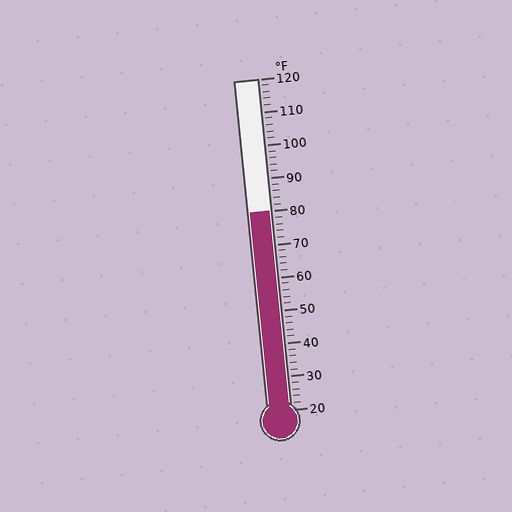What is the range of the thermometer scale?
The thermometer scale ranges from 20°F to 120°F.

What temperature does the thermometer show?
The thermometer shows approximately 80°F.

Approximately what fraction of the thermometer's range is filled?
The thermometer is filled to approximately 60% of its range.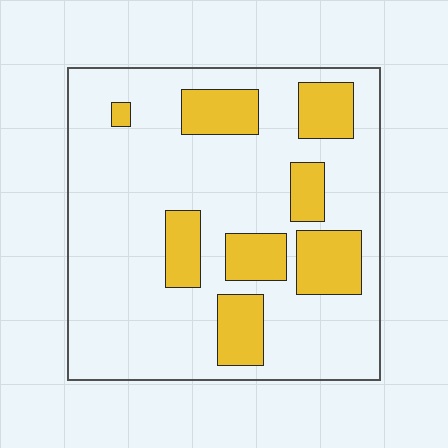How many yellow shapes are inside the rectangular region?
8.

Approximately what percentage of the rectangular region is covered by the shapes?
Approximately 25%.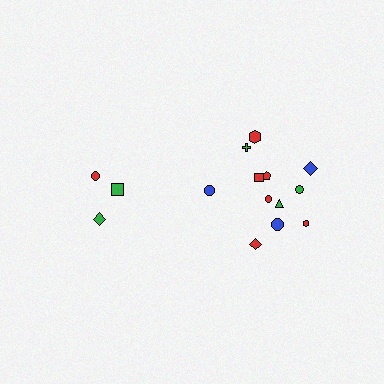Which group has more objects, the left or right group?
The right group.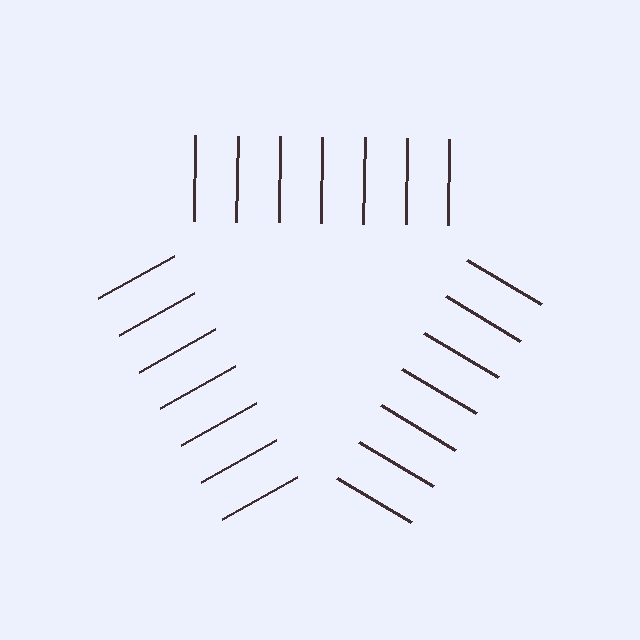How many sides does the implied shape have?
3 sides — the line-ends trace a triangle.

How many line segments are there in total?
21 — 7 along each of the 3 edges.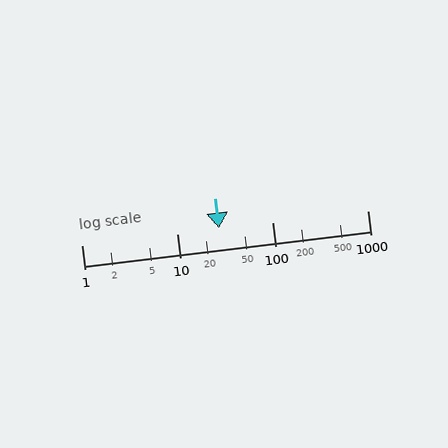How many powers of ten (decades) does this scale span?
The scale spans 3 decades, from 1 to 1000.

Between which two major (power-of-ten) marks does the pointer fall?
The pointer is between 10 and 100.